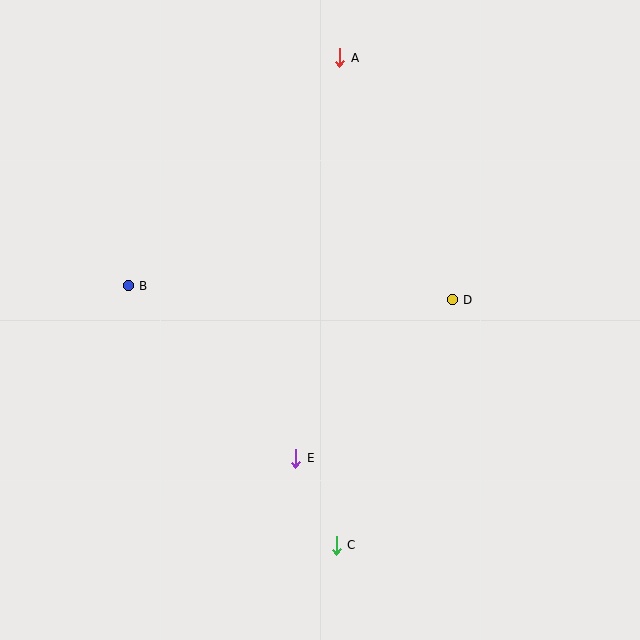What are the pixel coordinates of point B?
Point B is at (128, 286).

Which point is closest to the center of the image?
Point D at (452, 300) is closest to the center.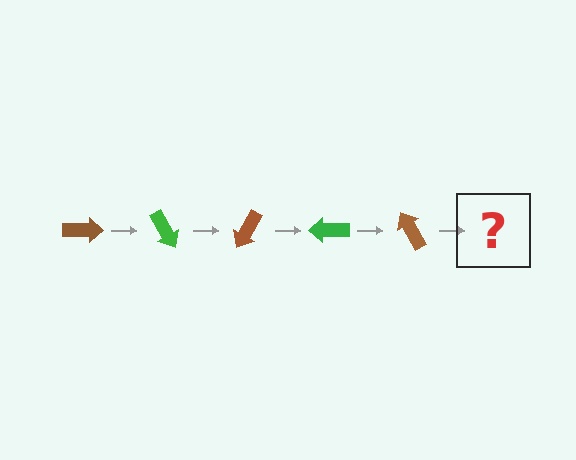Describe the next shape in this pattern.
It should be a green arrow, rotated 300 degrees from the start.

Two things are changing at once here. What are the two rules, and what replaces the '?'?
The two rules are that it rotates 60 degrees each step and the color cycles through brown and green. The '?' should be a green arrow, rotated 300 degrees from the start.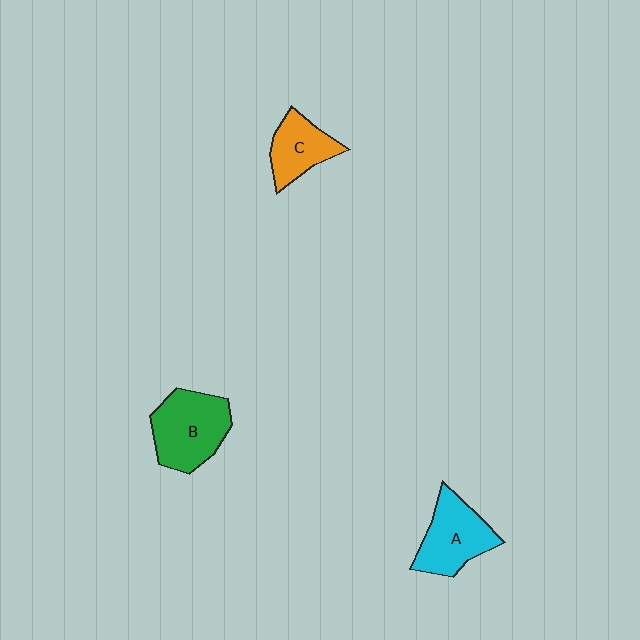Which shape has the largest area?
Shape B (green).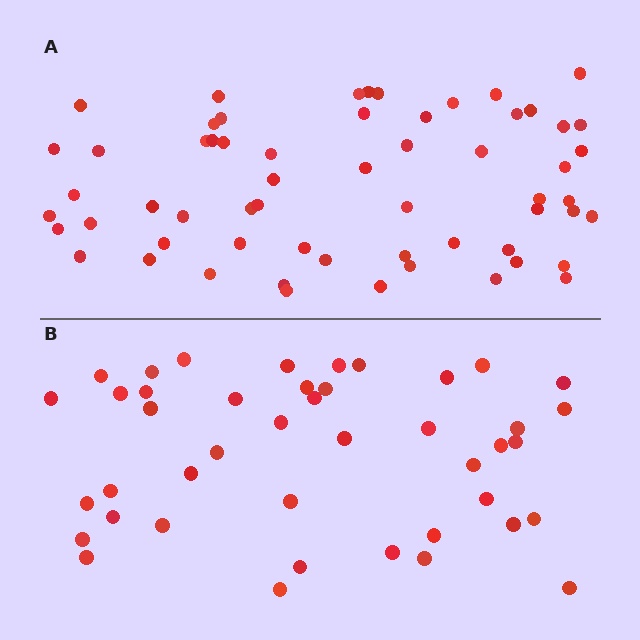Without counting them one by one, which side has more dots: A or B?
Region A (the top region) has more dots.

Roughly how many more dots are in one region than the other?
Region A has approximately 15 more dots than region B.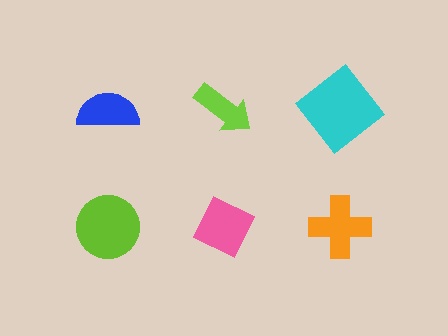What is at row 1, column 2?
A lime arrow.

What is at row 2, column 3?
An orange cross.